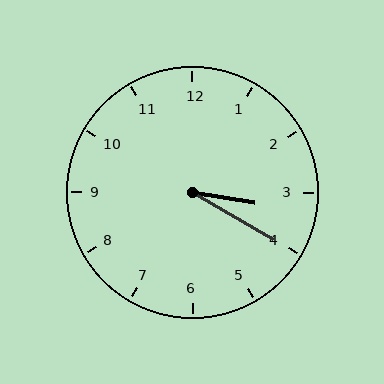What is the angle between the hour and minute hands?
Approximately 20 degrees.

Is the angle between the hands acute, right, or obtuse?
It is acute.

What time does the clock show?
3:20.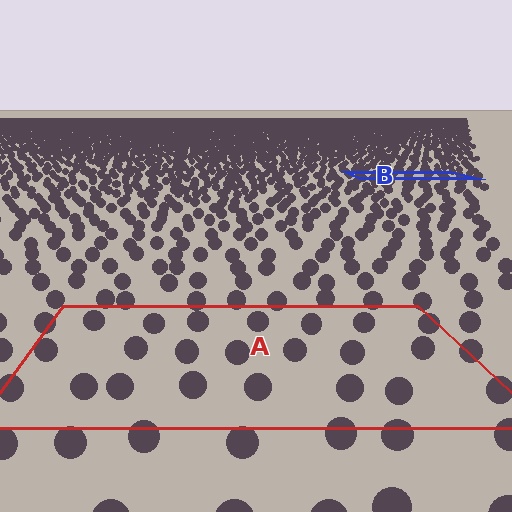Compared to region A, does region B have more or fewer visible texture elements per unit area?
Region B has more texture elements per unit area — they are packed more densely because it is farther away.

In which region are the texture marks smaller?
The texture marks are smaller in region B, because it is farther away.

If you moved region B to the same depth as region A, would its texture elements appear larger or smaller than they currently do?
They would appear larger. At a closer depth, the same texture elements are projected at a bigger on-screen size.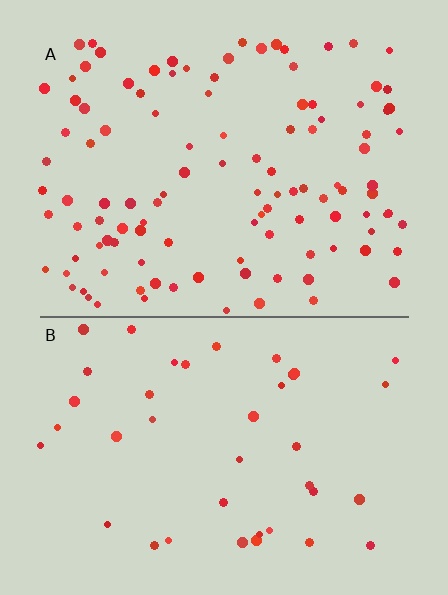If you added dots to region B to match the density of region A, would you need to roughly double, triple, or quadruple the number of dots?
Approximately triple.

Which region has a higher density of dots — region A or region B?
A (the top).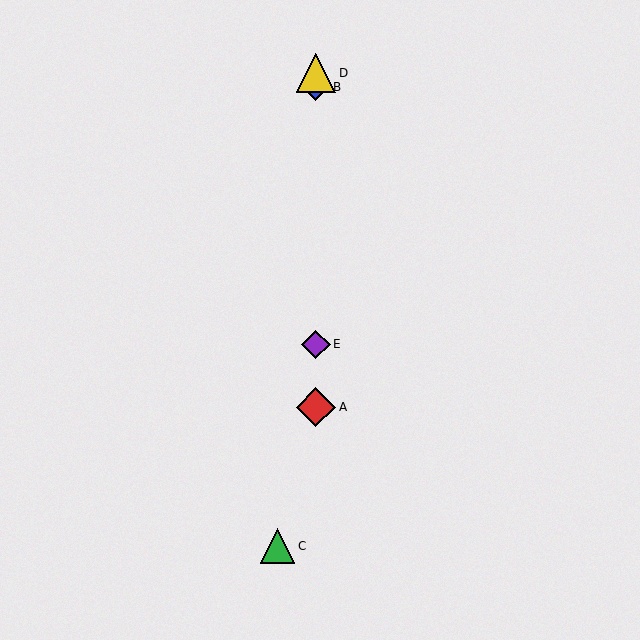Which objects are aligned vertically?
Objects A, B, D, E are aligned vertically.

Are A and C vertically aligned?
No, A is at x≈316 and C is at x≈278.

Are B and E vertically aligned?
Yes, both are at x≈316.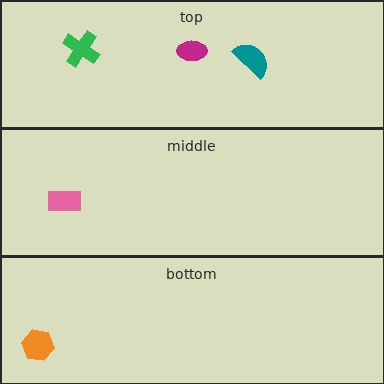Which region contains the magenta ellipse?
The top region.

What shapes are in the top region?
The green cross, the teal semicircle, the magenta ellipse.